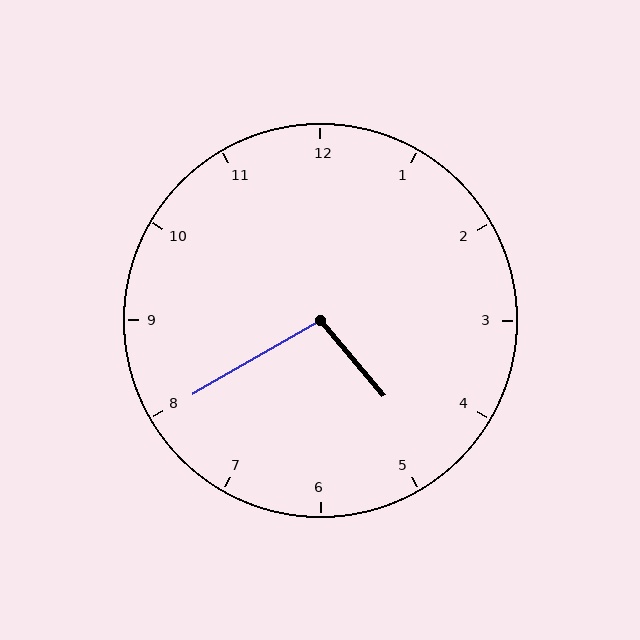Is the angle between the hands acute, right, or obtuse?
It is obtuse.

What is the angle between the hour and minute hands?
Approximately 100 degrees.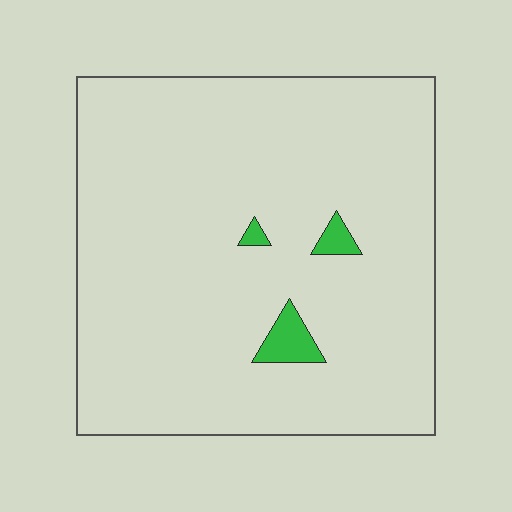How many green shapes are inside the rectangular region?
3.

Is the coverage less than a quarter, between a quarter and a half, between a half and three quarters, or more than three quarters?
Less than a quarter.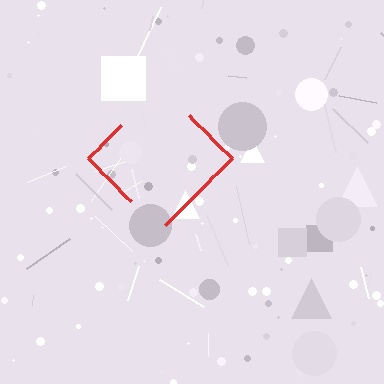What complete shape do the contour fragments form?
The contour fragments form a diamond.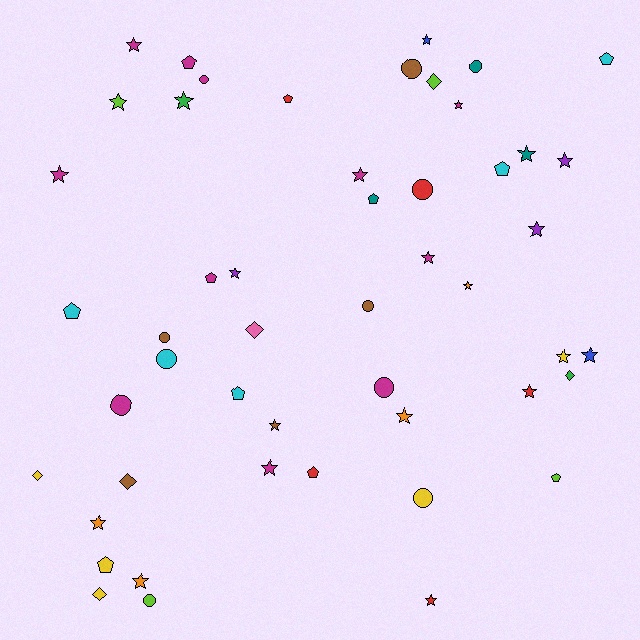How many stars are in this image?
There are 22 stars.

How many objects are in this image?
There are 50 objects.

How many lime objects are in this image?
There are 4 lime objects.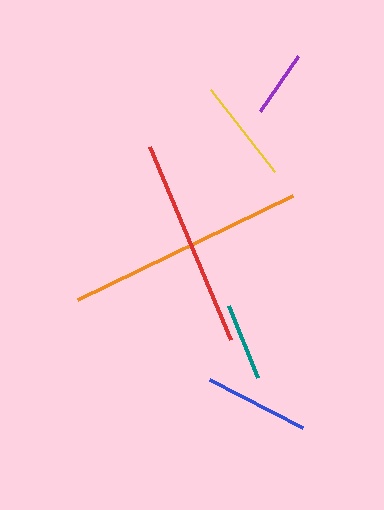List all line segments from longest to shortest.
From longest to shortest: orange, red, yellow, blue, teal, purple.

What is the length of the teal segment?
The teal segment is approximately 77 pixels long.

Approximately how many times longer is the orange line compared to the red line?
The orange line is approximately 1.1 times the length of the red line.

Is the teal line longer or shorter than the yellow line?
The yellow line is longer than the teal line.